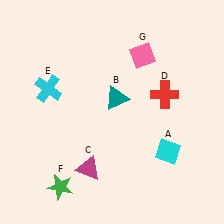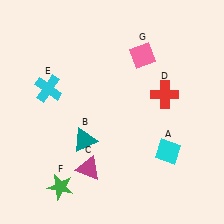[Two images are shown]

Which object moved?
The teal triangle (B) moved down.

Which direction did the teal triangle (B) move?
The teal triangle (B) moved down.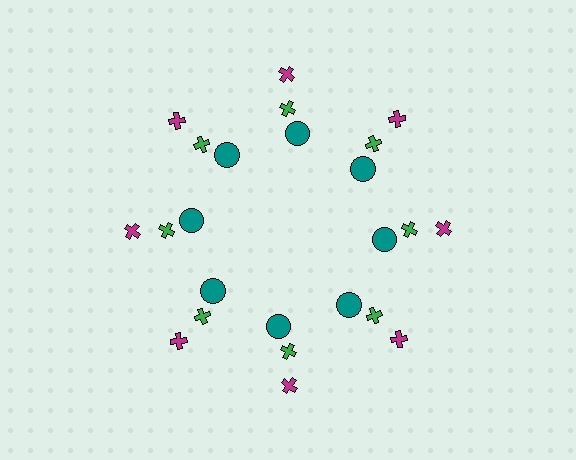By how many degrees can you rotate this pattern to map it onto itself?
The pattern maps onto itself every 45 degrees of rotation.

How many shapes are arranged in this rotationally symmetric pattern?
There are 24 shapes, arranged in 8 groups of 3.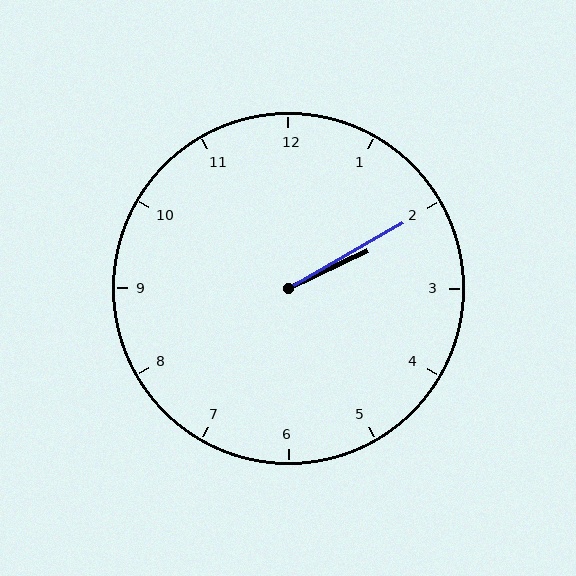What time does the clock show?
2:10.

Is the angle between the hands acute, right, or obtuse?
It is acute.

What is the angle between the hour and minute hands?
Approximately 5 degrees.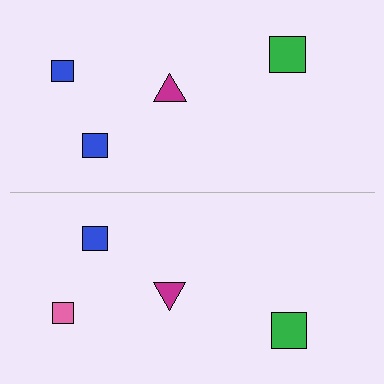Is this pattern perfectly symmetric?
No, the pattern is not perfectly symmetric. The pink square on the bottom side breaks the symmetry — its mirror counterpart is blue.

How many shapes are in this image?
There are 8 shapes in this image.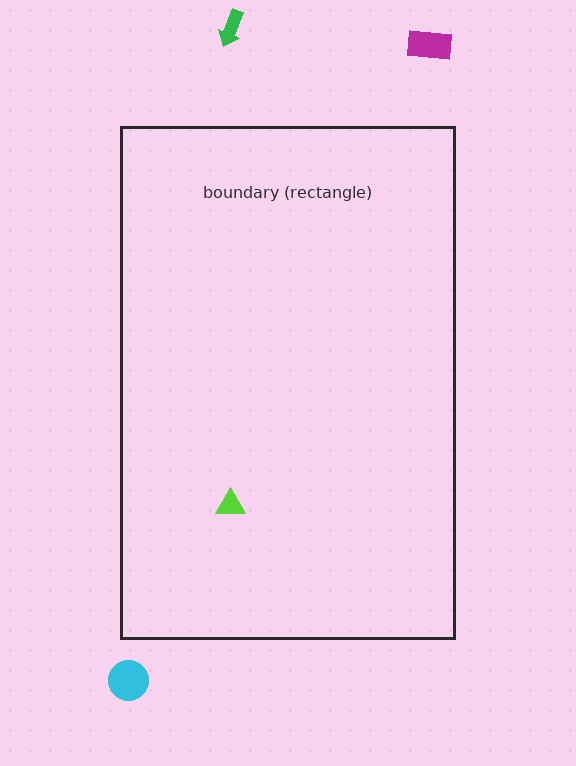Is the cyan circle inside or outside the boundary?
Outside.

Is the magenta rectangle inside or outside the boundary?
Outside.